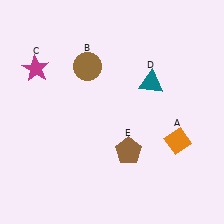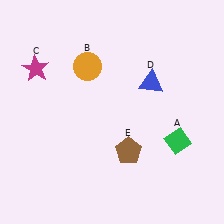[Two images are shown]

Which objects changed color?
A changed from orange to green. B changed from brown to orange. D changed from teal to blue.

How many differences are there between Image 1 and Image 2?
There are 3 differences between the two images.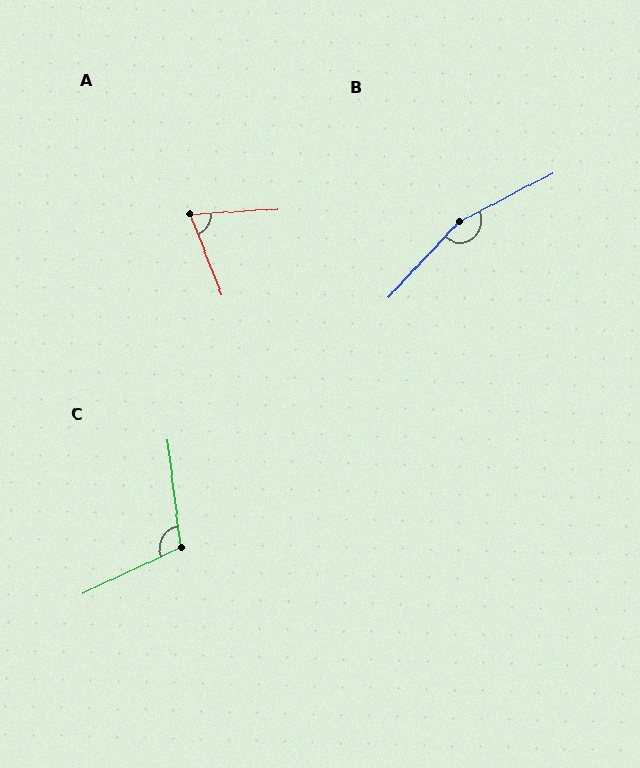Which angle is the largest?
B, at approximately 160 degrees.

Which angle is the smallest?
A, at approximately 72 degrees.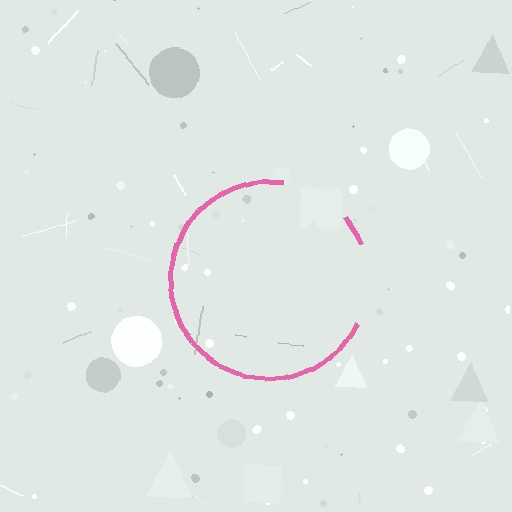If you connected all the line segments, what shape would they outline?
They would outline a circle.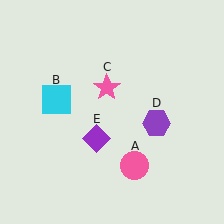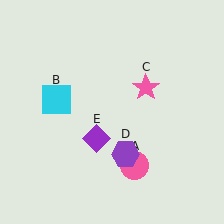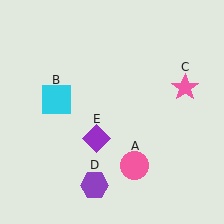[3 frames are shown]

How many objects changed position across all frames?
2 objects changed position: pink star (object C), purple hexagon (object D).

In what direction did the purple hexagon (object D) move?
The purple hexagon (object D) moved down and to the left.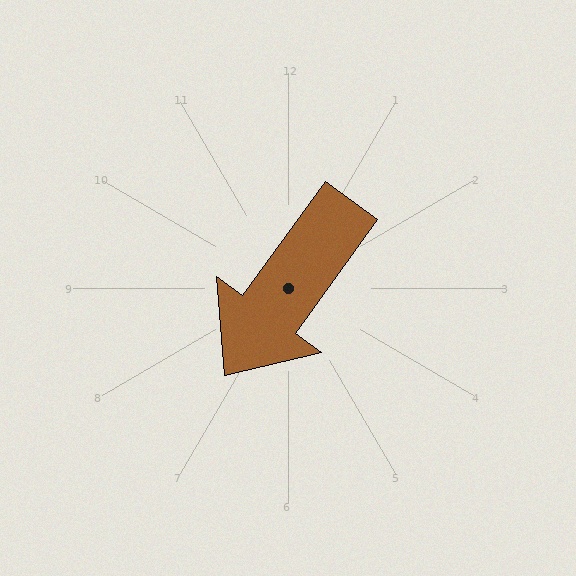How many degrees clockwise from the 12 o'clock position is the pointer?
Approximately 216 degrees.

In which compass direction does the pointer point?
Southwest.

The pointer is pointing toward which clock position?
Roughly 7 o'clock.